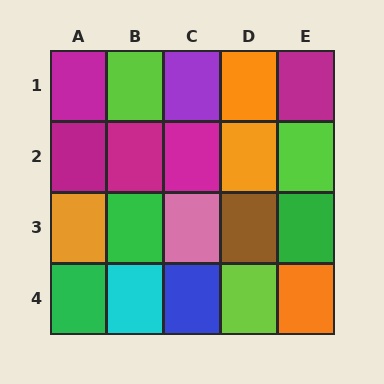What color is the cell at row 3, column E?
Green.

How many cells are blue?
1 cell is blue.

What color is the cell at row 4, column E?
Orange.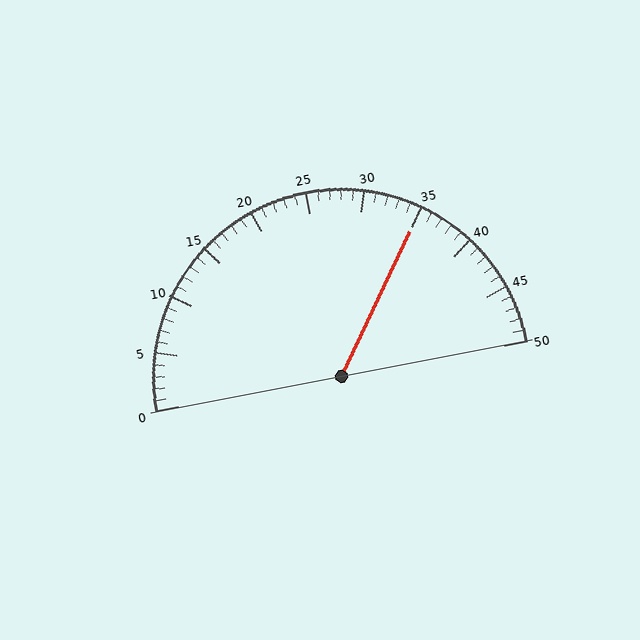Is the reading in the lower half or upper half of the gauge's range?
The reading is in the upper half of the range (0 to 50).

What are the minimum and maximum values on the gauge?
The gauge ranges from 0 to 50.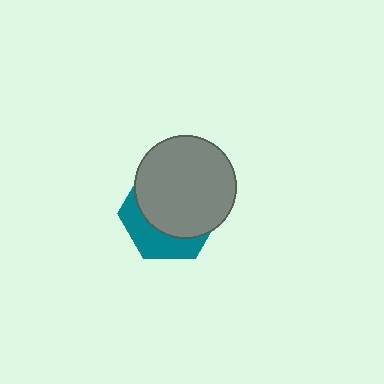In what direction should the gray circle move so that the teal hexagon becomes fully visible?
The gray circle should move up. That is the shortest direction to clear the overlap and leave the teal hexagon fully visible.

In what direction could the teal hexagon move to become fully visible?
The teal hexagon could move down. That would shift it out from behind the gray circle entirely.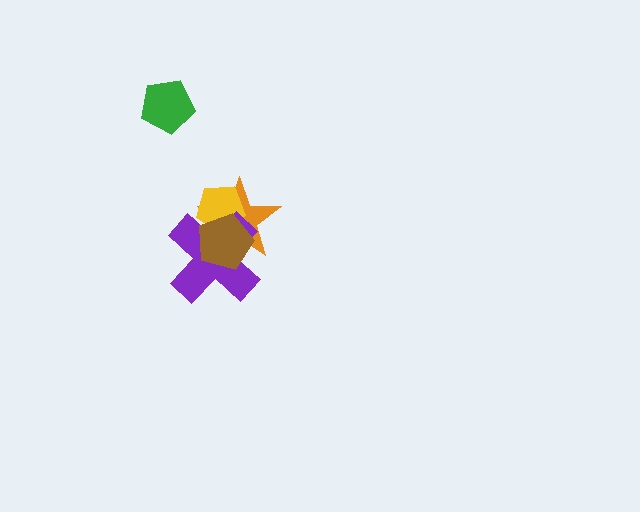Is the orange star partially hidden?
Yes, it is partially covered by another shape.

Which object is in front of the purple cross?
The brown pentagon is in front of the purple cross.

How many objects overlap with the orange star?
3 objects overlap with the orange star.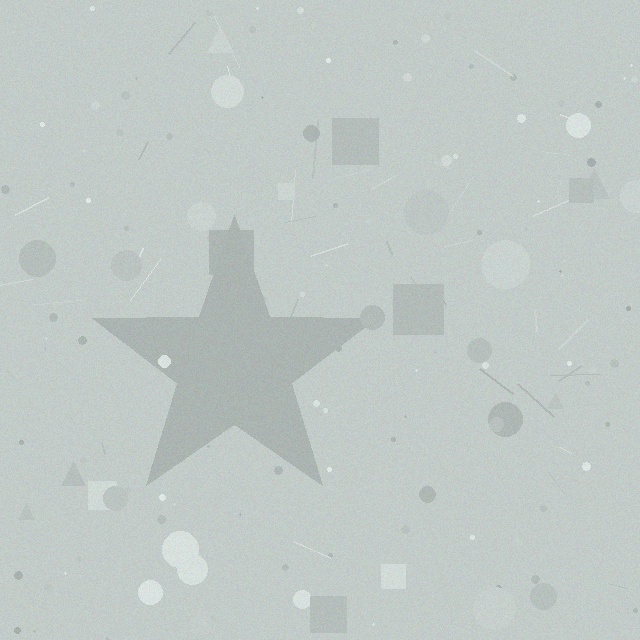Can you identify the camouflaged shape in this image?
The camouflaged shape is a star.